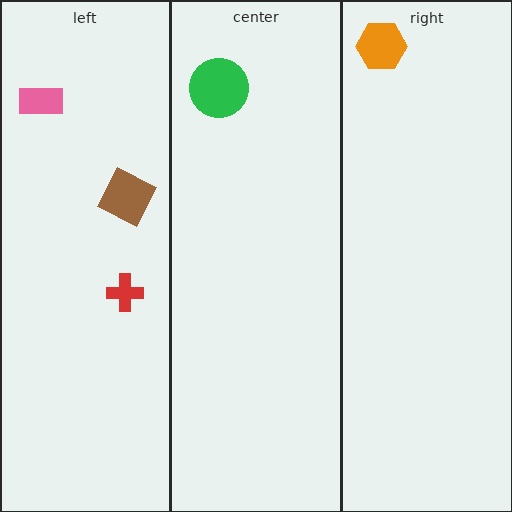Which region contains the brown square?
The left region.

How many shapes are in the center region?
1.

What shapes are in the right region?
The orange hexagon.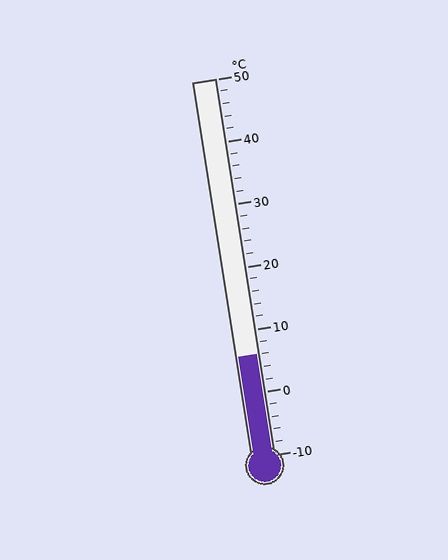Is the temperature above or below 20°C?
The temperature is below 20°C.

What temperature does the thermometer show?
The thermometer shows approximately 6°C.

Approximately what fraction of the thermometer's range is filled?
The thermometer is filled to approximately 25% of its range.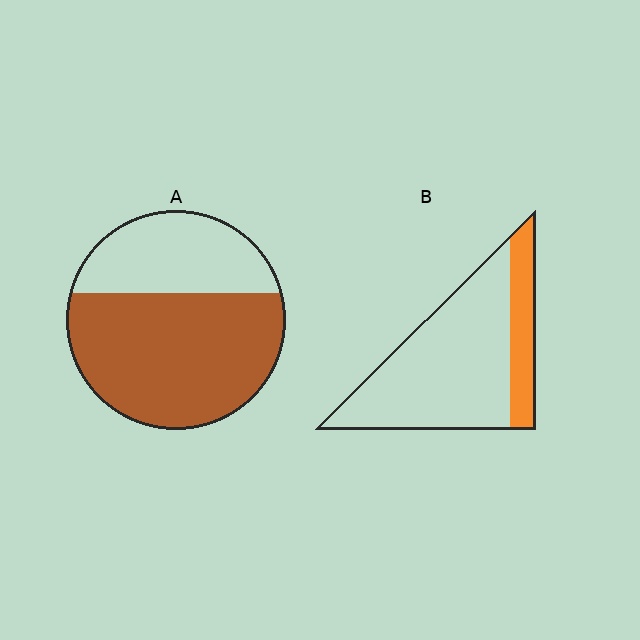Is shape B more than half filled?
No.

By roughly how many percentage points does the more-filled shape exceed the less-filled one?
By roughly 45 percentage points (A over B).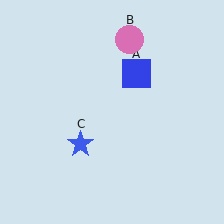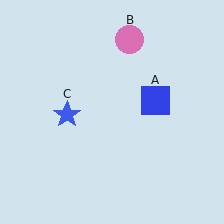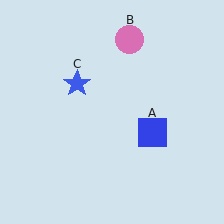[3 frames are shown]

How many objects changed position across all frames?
2 objects changed position: blue square (object A), blue star (object C).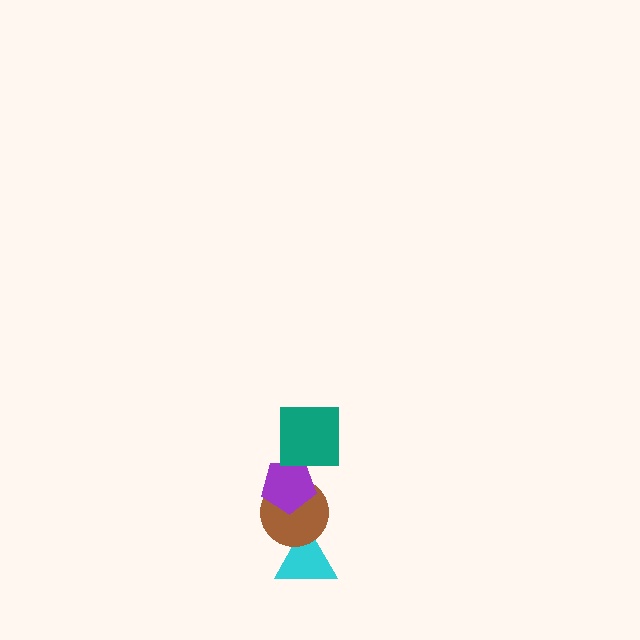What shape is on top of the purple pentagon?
The teal square is on top of the purple pentagon.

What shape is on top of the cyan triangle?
The brown circle is on top of the cyan triangle.